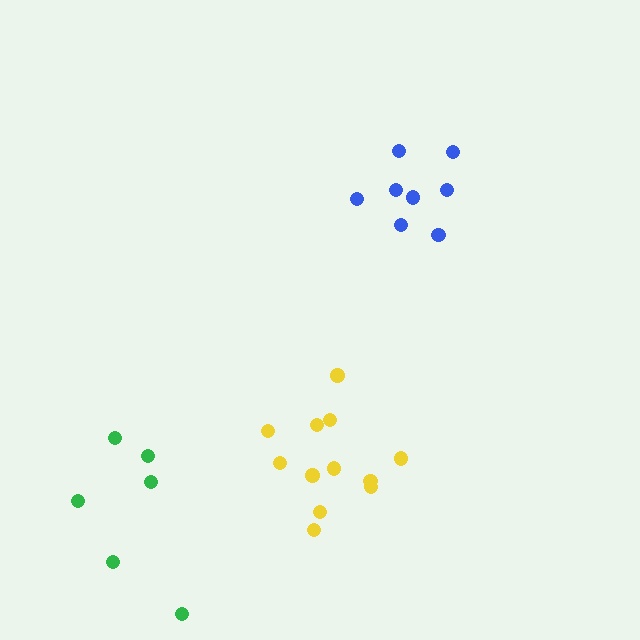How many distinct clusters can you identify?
There are 3 distinct clusters.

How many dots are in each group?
Group 1: 12 dots, Group 2: 8 dots, Group 3: 6 dots (26 total).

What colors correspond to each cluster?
The clusters are colored: yellow, blue, green.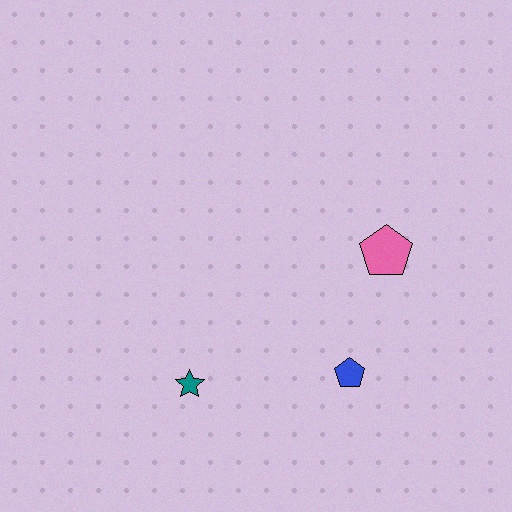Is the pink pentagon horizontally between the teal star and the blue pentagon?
No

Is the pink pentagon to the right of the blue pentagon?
Yes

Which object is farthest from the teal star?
The pink pentagon is farthest from the teal star.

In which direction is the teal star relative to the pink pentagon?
The teal star is to the left of the pink pentagon.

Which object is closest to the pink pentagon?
The blue pentagon is closest to the pink pentagon.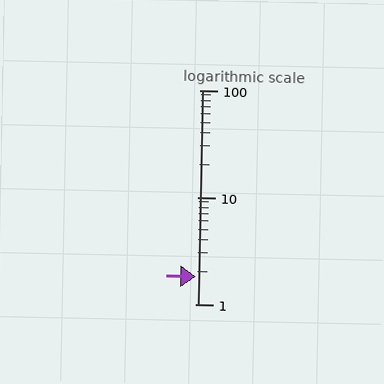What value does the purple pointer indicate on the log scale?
The pointer indicates approximately 1.8.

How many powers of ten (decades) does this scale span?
The scale spans 2 decades, from 1 to 100.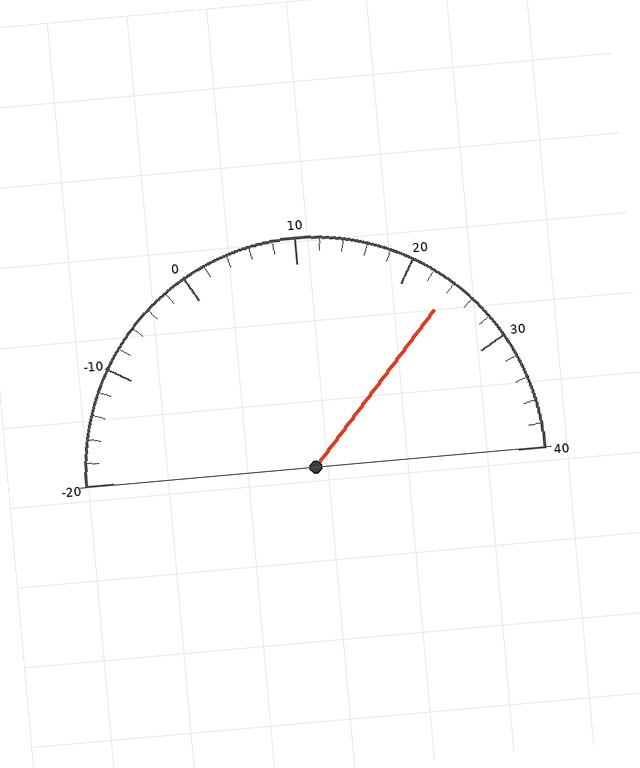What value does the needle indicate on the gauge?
The needle indicates approximately 24.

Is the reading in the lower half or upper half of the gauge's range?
The reading is in the upper half of the range (-20 to 40).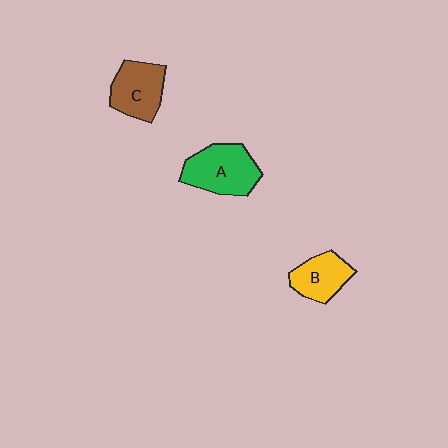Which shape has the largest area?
Shape A (green).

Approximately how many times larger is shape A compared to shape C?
Approximately 1.2 times.